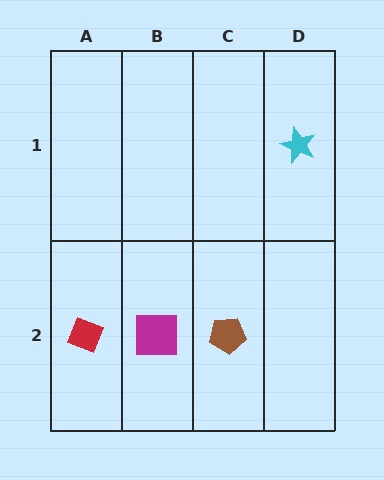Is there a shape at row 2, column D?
No, that cell is empty.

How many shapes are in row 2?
3 shapes.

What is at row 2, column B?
A magenta square.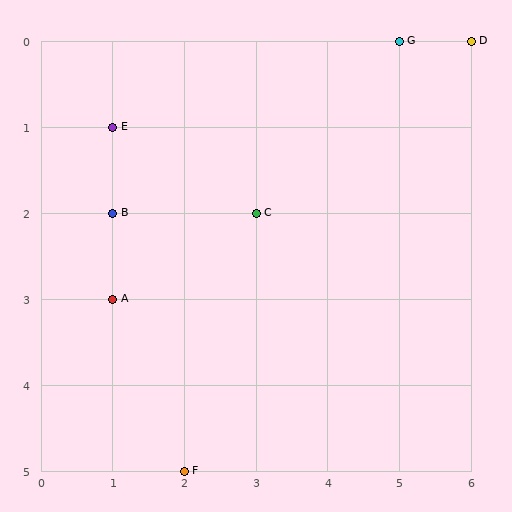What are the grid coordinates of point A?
Point A is at grid coordinates (1, 3).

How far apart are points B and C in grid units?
Points B and C are 2 columns apart.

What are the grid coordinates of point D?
Point D is at grid coordinates (6, 0).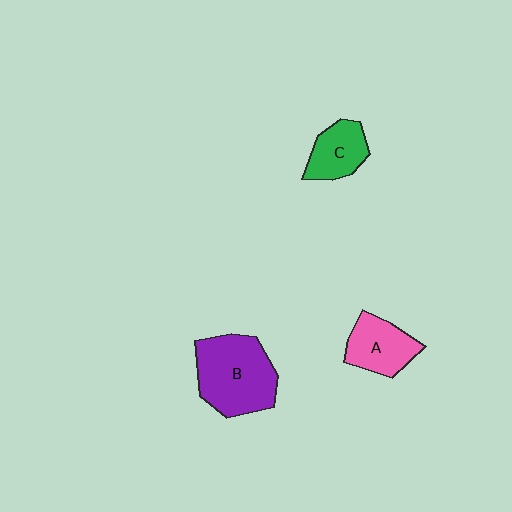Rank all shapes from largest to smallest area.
From largest to smallest: B (purple), A (pink), C (green).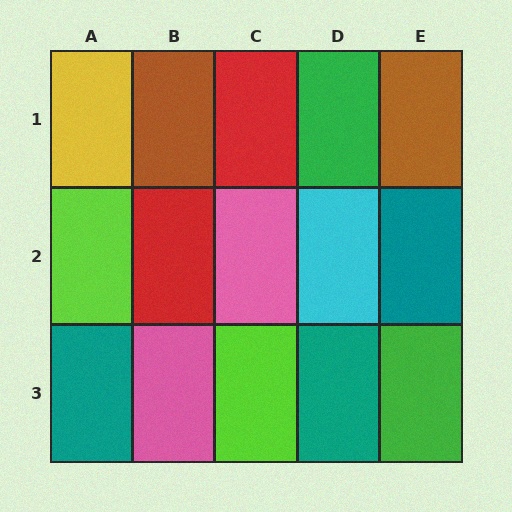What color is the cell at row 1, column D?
Green.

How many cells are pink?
2 cells are pink.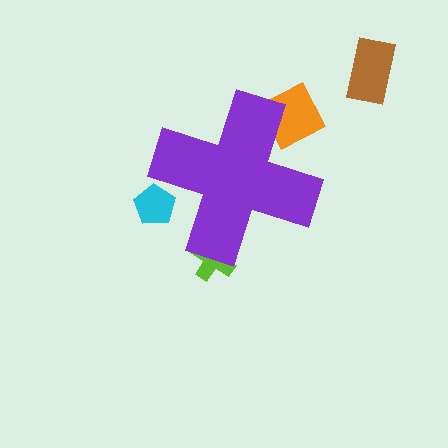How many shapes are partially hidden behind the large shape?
3 shapes are partially hidden.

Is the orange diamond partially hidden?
Yes, the orange diamond is partially hidden behind the purple cross.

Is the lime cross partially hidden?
Yes, the lime cross is partially hidden behind the purple cross.